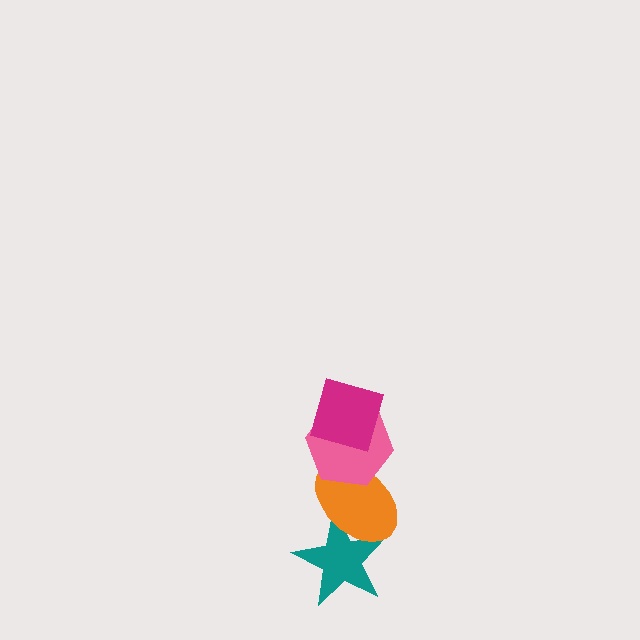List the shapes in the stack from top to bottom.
From top to bottom: the magenta diamond, the pink hexagon, the orange ellipse, the teal star.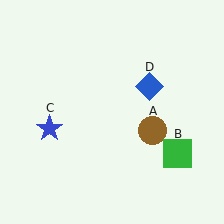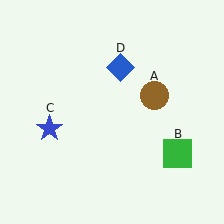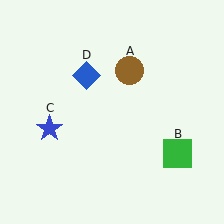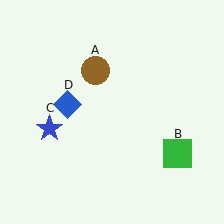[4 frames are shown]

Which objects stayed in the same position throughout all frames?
Green square (object B) and blue star (object C) remained stationary.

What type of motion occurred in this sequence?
The brown circle (object A), blue diamond (object D) rotated counterclockwise around the center of the scene.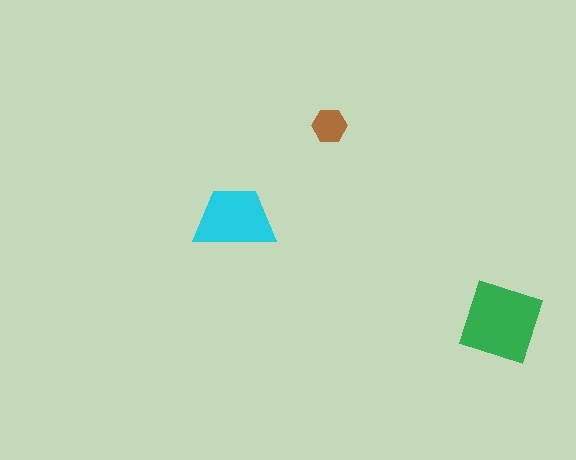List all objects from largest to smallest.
The green diamond, the cyan trapezoid, the brown hexagon.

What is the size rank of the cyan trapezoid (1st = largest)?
2nd.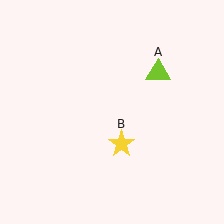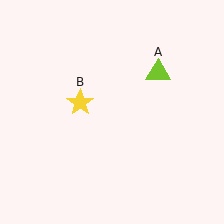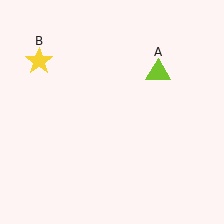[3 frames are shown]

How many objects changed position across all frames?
1 object changed position: yellow star (object B).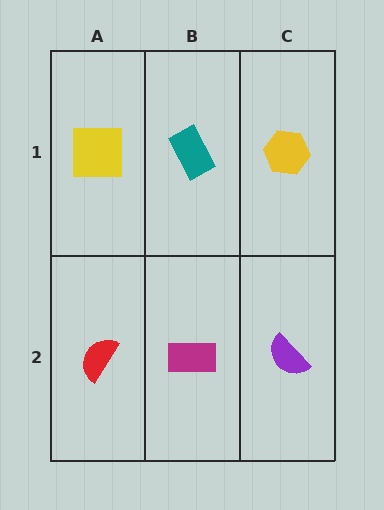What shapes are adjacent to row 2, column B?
A teal rectangle (row 1, column B), a red semicircle (row 2, column A), a purple semicircle (row 2, column C).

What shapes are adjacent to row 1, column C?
A purple semicircle (row 2, column C), a teal rectangle (row 1, column B).